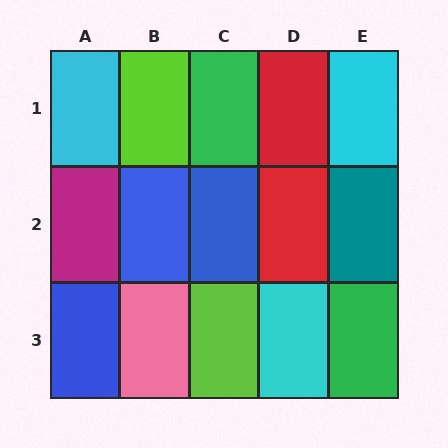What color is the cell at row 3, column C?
Lime.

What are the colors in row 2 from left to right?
Magenta, blue, blue, red, teal.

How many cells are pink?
1 cell is pink.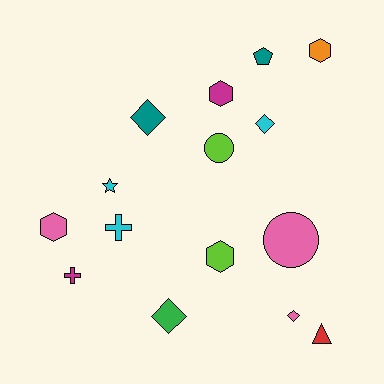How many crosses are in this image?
There are 2 crosses.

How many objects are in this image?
There are 15 objects.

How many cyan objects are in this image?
There are 3 cyan objects.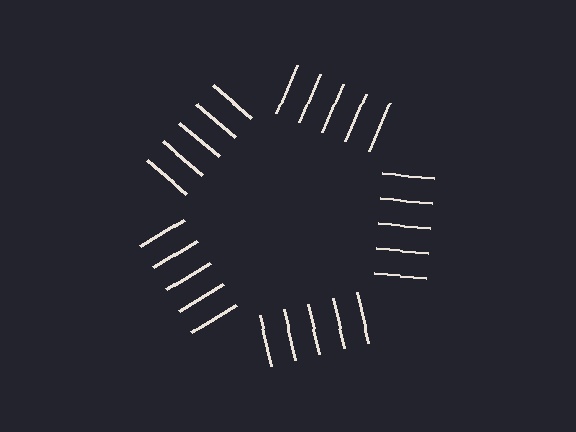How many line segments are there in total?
25 — 5 along each of the 5 edges.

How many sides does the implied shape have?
5 sides — the line-ends trace a pentagon.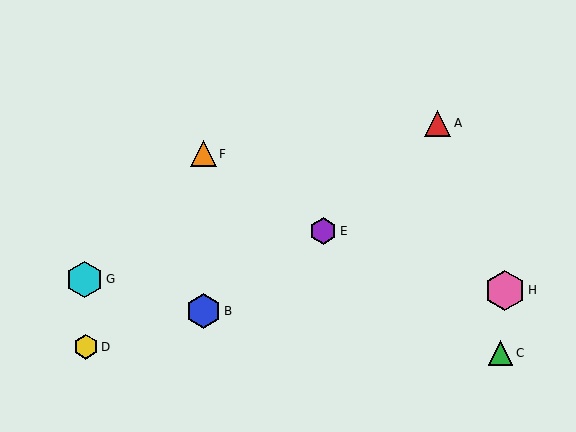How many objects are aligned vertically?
2 objects (B, F) are aligned vertically.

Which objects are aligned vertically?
Objects B, F are aligned vertically.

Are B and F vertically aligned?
Yes, both are at x≈203.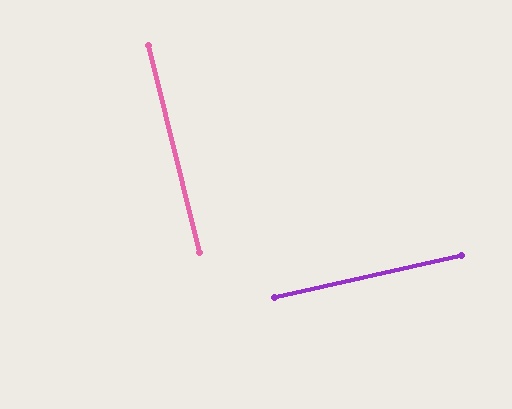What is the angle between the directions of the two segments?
Approximately 89 degrees.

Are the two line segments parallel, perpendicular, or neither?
Perpendicular — they meet at approximately 89°.